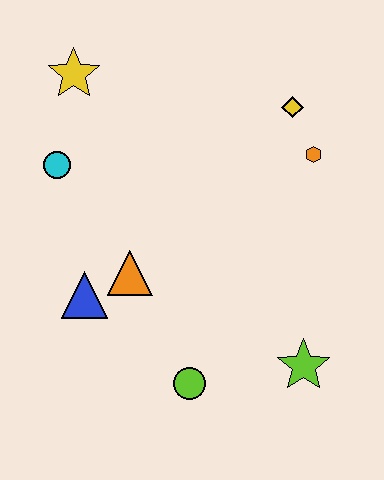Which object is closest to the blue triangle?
The orange triangle is closest to the blue triangle.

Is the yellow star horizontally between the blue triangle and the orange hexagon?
No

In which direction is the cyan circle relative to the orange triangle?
The cyan circle is above the orange triangle.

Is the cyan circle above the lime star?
Yes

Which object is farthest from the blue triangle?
The yellow diamond is farthest from the blue triangle.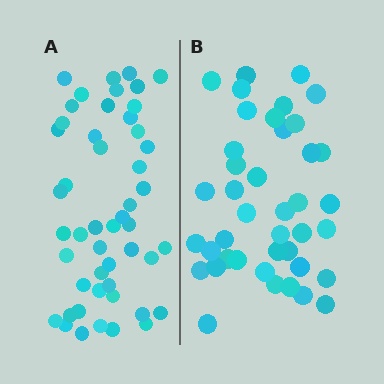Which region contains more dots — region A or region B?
Region A (the left region) has more dots.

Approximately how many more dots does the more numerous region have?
Region A has roughly 8 or so more dots than region B.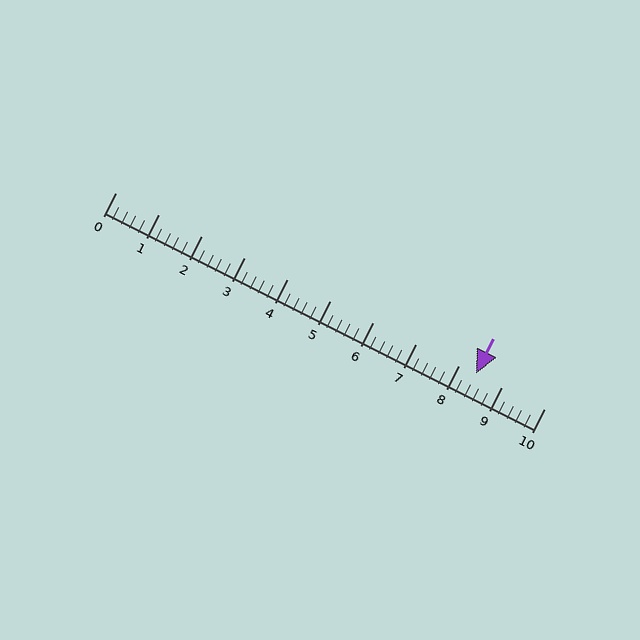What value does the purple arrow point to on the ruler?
The purple arrow points to approximately 8.4.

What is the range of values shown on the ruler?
The ruler shows values from 0 to 10.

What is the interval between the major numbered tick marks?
The major tick marks are spaced 1 units apart.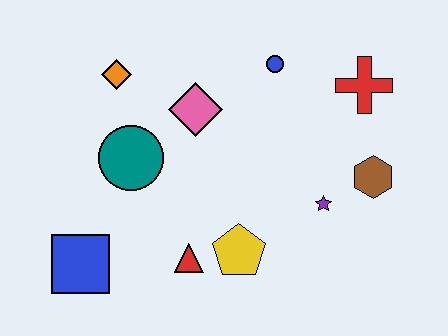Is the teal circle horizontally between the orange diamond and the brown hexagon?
Yes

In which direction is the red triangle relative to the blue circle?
The red triangle is below the blue circle.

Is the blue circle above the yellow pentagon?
Yes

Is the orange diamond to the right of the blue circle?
No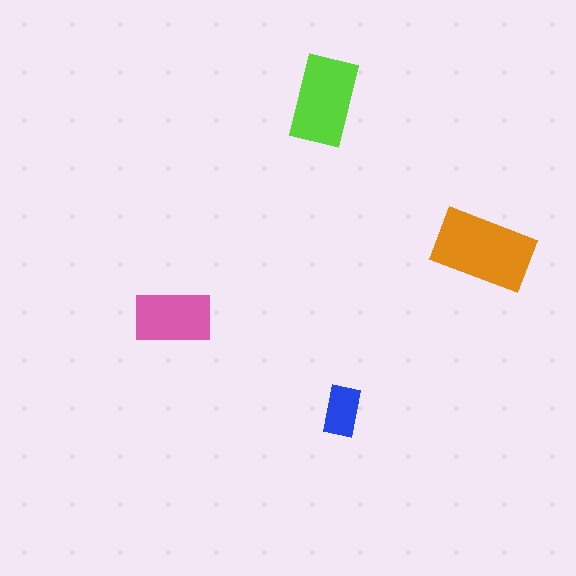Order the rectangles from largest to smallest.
the orange one, the lime one, the pink one, the blue one.